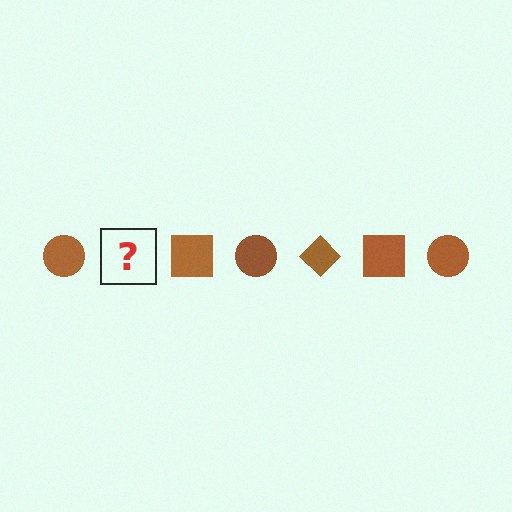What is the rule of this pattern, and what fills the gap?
The rule is that the pattern cycles through circle, diamond, square shapes in brown. The gap should be filled with a brown diamond.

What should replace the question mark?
The question mark should be replaced with a brown diamond.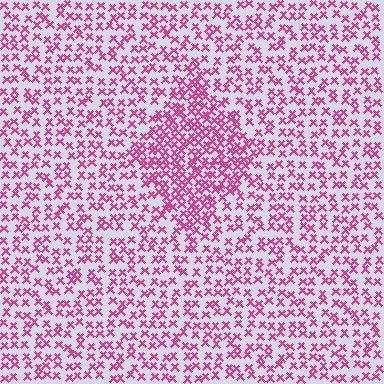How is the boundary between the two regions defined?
The boundary is defined by a change in element density (approximately 1.9x ratio). All elements are the same color, size, and shape.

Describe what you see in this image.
The image contains small magenta elements arranged at two different densities. A diamond-shaped region is visible where the elements are more densely packed than the surrounding area.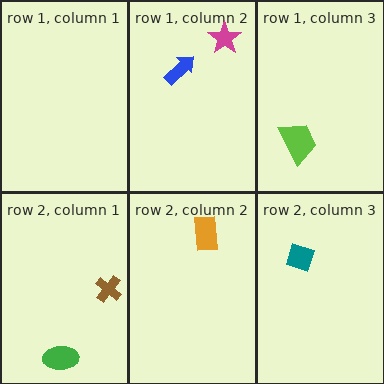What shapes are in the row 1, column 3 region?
The lime trapezoid.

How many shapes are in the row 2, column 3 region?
1.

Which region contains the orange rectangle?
The row 2, column 2 region.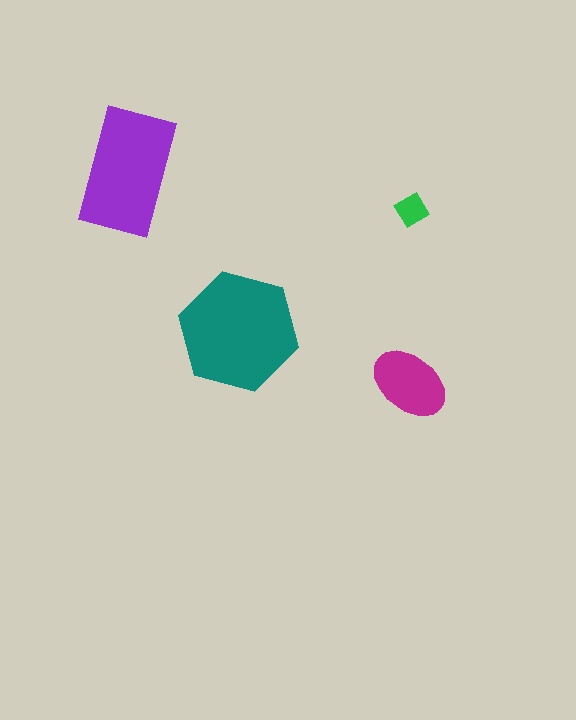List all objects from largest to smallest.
The teal hexagon, the purple rectangle, the magenta ellipse, the green diamond.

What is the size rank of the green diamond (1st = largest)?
4th.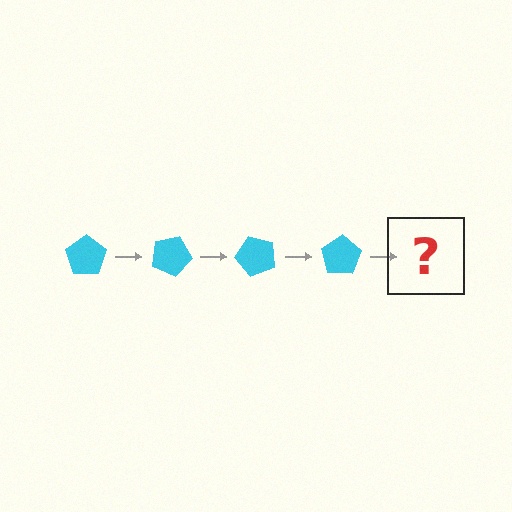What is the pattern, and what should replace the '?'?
The pattern is that the pentagon rotates 25 degrees each step. The '?' should be a cyan pentagon rotated 100 degrees.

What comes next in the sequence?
The next element should be a cyan pentagon rotated 100 degrees.